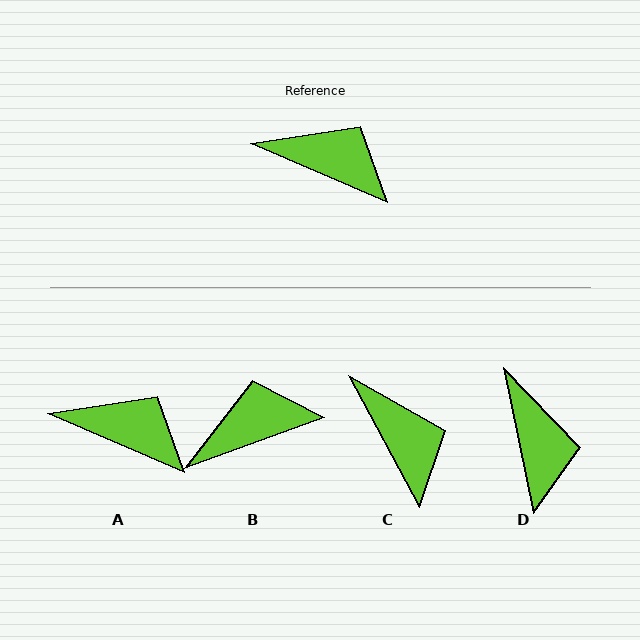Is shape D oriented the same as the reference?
No, it is off by about 55 degrees.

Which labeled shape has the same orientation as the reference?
A.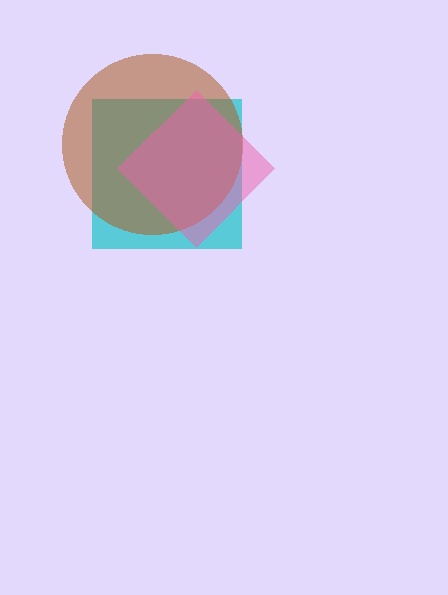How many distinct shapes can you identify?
There are 3 distinct shapes: a cyan square, a brown circle, a pink diamond.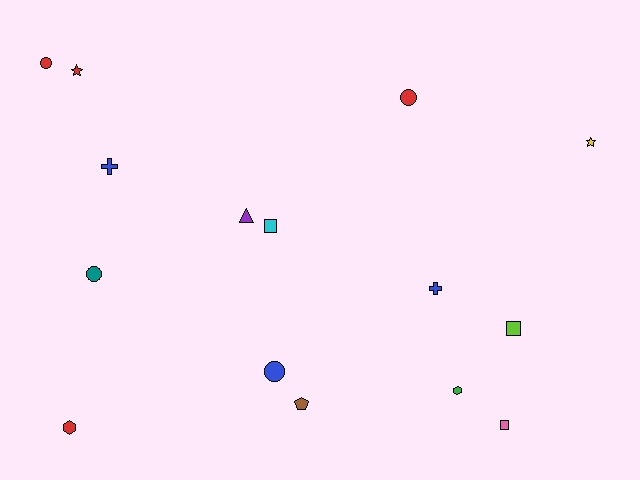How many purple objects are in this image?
There is 1 purple object.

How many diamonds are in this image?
There are no diamonds.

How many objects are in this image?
There are 15 objects.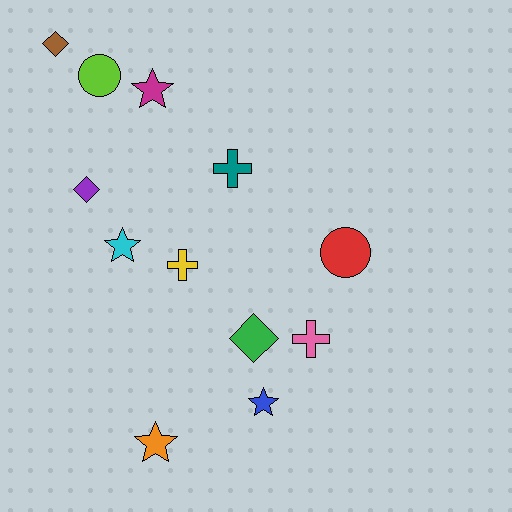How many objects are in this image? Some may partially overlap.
There are 12 objects.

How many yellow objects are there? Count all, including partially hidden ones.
There is 1 yellow object.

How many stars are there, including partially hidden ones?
There are 4 stars.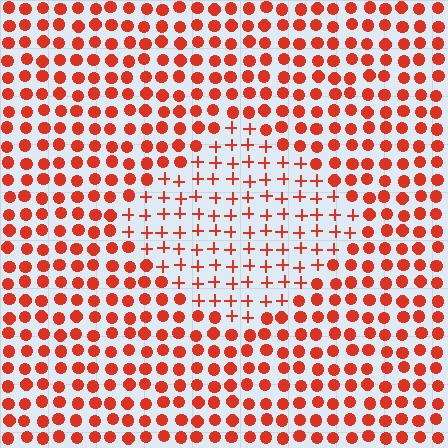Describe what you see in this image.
The image is filled with small red elements arranged in a uniform grid. A diamond-shaped region contains plus signs, while the surrounding area contains circles. The boundary is defined purely by the change in element shape.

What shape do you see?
I see a diamond.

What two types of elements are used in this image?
The image uses plus signs inside the diamond region and circles outside it.